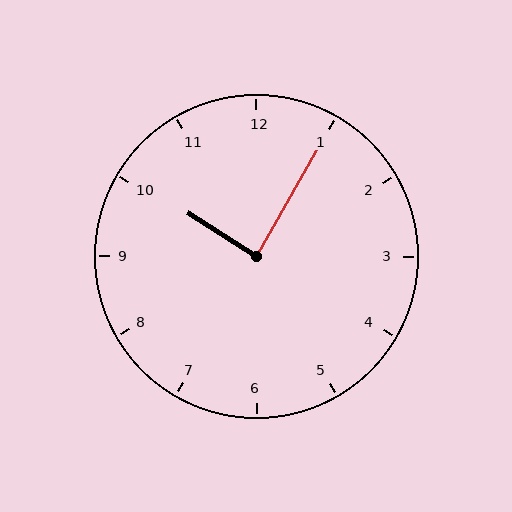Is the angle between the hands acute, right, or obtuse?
It is right.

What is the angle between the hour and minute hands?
Approximately 88 degrees.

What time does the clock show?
10:05.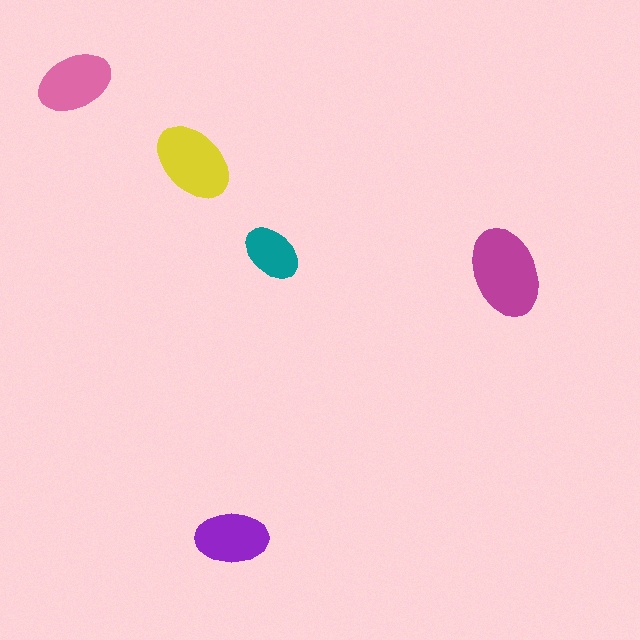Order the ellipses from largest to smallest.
the magenta one, the yellow one, the pink one, the purple one, the teal one.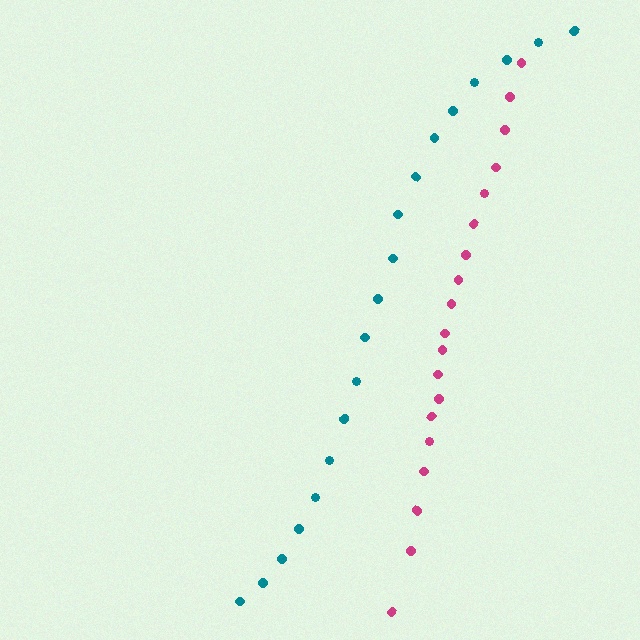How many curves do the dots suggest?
There are 2 distinct paths.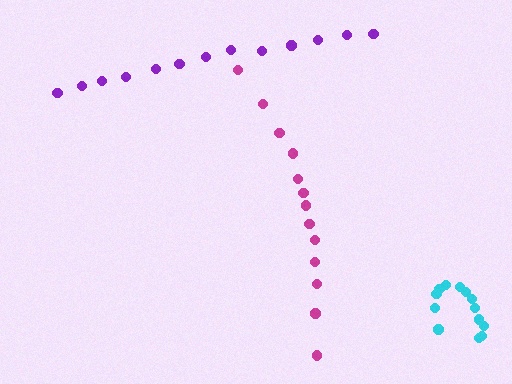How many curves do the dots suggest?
There are 3 distinct paths.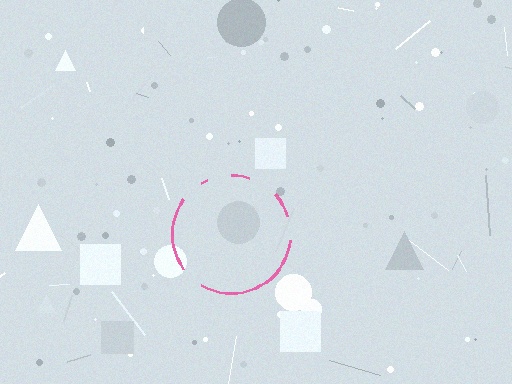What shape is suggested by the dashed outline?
The dashed outline suggests a circle.